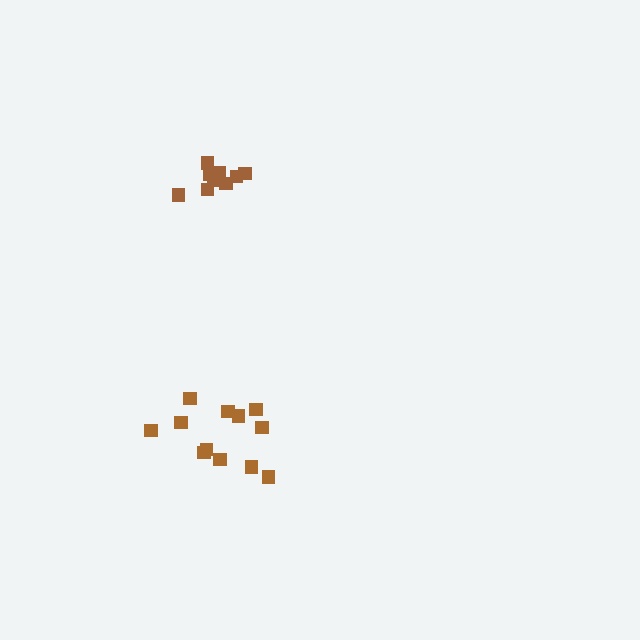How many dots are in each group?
Group 1: 9 dots, Group 2: 12 dots (21 total).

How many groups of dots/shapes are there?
There are 2 groups.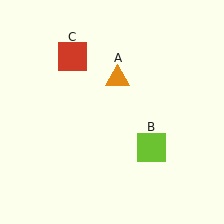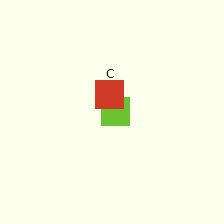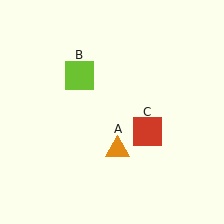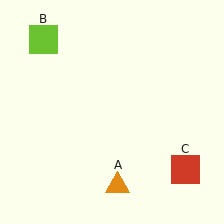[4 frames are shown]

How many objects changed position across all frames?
3 objects changed position: orange triangle (object A), lime square (object B), red square (object C).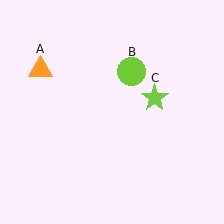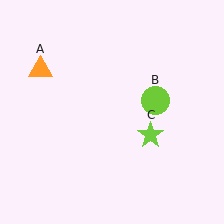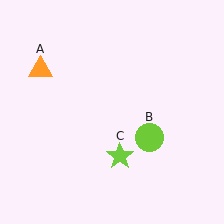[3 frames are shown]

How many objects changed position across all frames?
2 objects changed position: lime circle (object B), lime star (object C).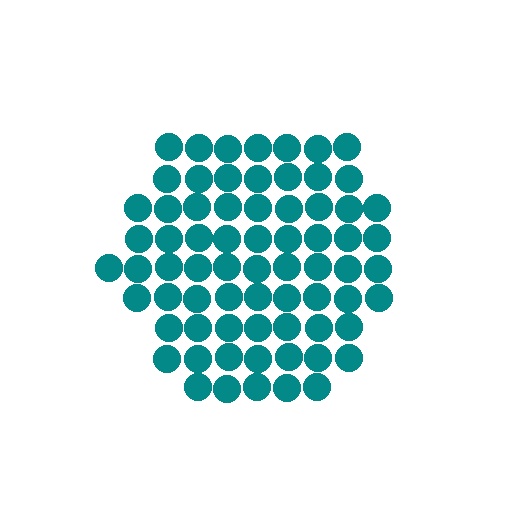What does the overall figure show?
The overall figure shows a hexagon.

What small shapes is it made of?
It is made of small circles.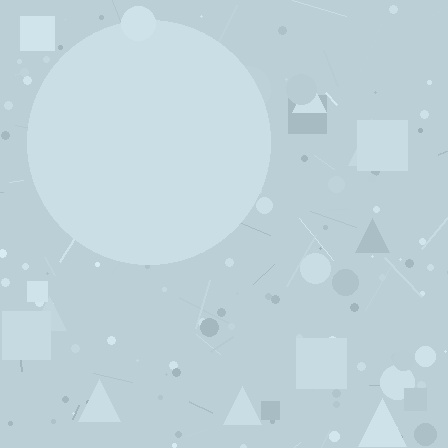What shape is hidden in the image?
A circle is hidden in the image.